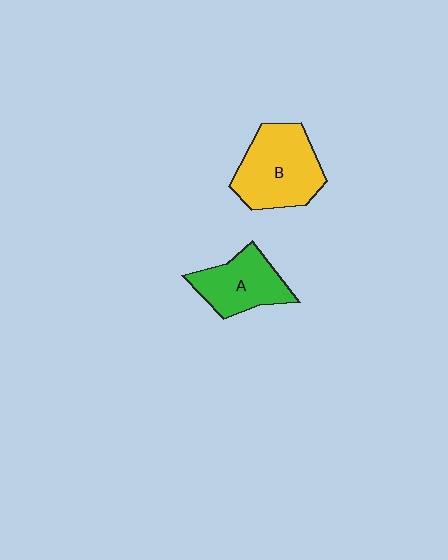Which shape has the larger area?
Shape B (yellow).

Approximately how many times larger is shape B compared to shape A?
Approximately 1.4 times.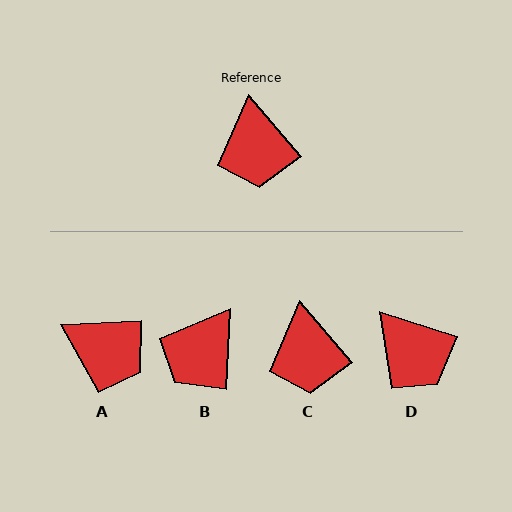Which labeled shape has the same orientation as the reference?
C.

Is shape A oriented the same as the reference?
No, it is off by about 53 degrees.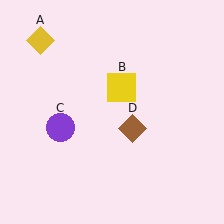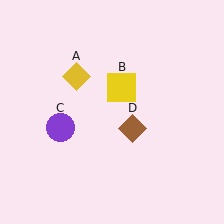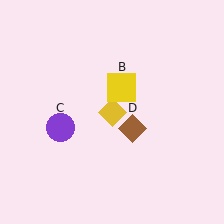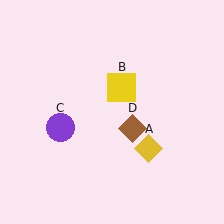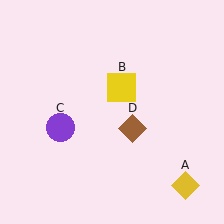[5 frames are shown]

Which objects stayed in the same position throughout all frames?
Yellow square (object B) and purple circle (object C) and brown diamond (object D) remained stationary.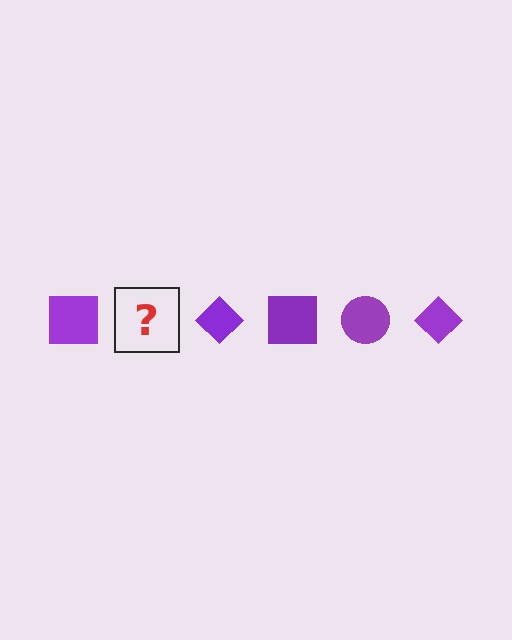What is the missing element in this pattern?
The missing element is a purple circle.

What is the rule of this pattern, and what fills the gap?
The rule is that the pattern cycles through square, circle, diamond shapes in purple. The gap should be filled with a purple circle.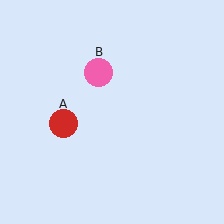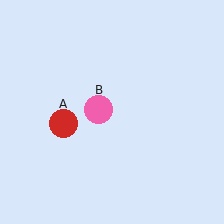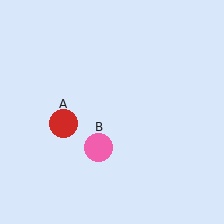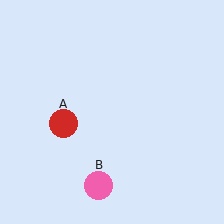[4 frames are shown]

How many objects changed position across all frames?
1 object changed position: pink circle (object B).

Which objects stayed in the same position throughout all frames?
Red circle (object A) remained stationary.